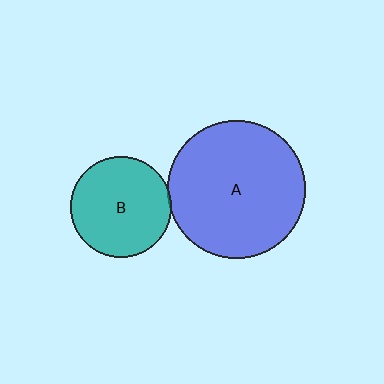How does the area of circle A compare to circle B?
Approximately 1.9 times.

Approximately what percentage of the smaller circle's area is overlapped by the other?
Approximately 5%.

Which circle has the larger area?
Circle A (blue).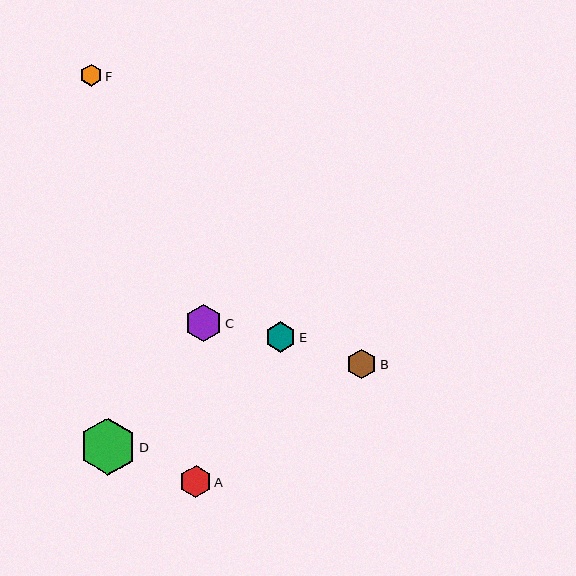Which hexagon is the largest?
Hexagon D is the largest with a size of approximately 56 pixels.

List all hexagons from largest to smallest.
From largest to smallest: D, C, A, E, B, F.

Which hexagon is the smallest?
Hexagon F is the smallest with a size of approximately 22 pixels.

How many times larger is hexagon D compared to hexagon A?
Hexagon D is approximately 1.8 times the size of hexagon A.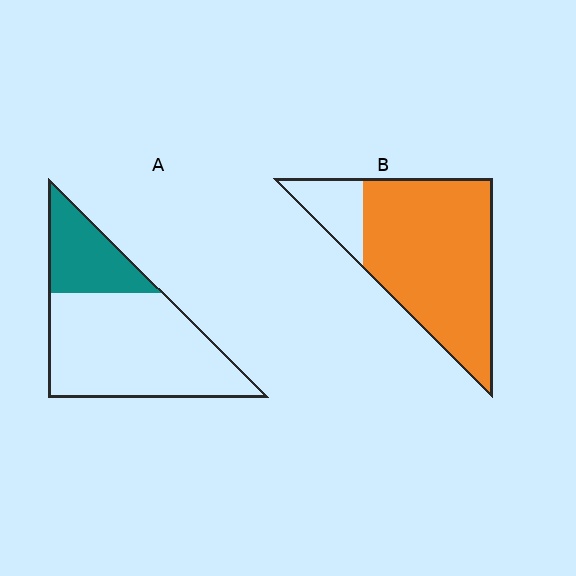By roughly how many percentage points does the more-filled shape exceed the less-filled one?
By roughly 55 percentage points (B over A).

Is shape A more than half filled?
No.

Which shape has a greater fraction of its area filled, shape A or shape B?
Shape B.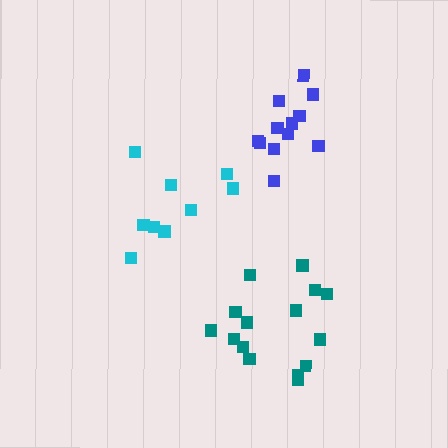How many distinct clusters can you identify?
There are 3 distinct clusters.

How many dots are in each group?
Group 1: 12 dots, Group 2: 9 dots, Group 3: 15 dots (36 total).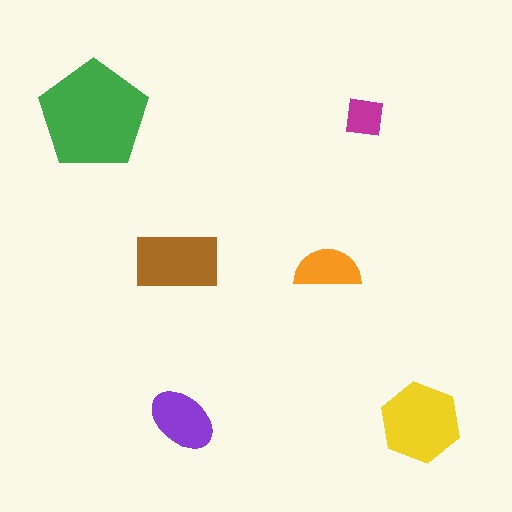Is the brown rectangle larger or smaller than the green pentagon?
Smaller.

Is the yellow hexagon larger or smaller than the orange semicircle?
Larger.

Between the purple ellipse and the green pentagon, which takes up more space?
The green pentagon.